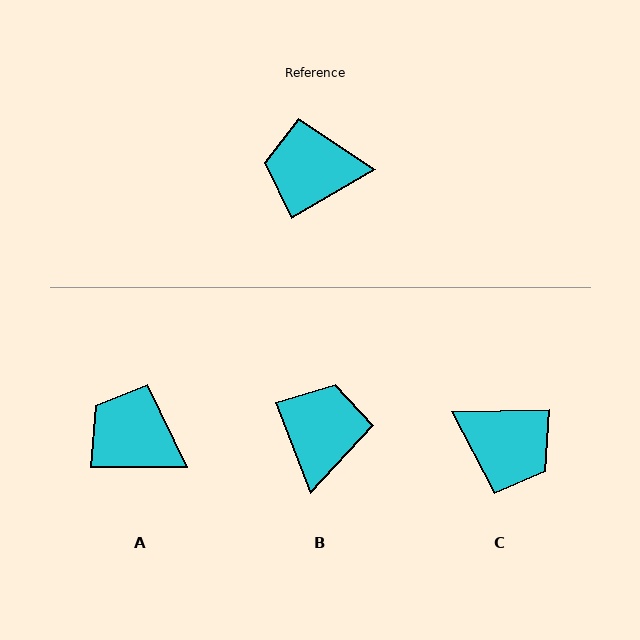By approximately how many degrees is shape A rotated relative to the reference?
Approximately 31 degrees clockwise.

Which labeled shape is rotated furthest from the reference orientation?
C, about 151 degrees away.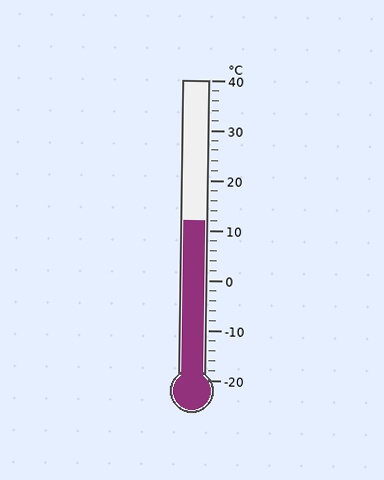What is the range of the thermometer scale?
The thermometer scale ranges from -20°C to 40°C.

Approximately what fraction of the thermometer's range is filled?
The thermometer is filled to approximately 55% of its range.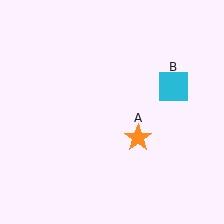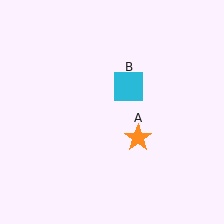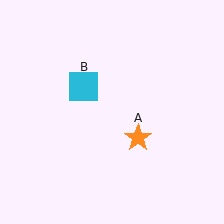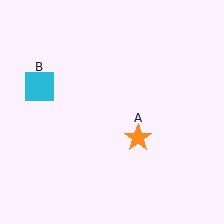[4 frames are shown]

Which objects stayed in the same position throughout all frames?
Orange star (object A) remained stationary.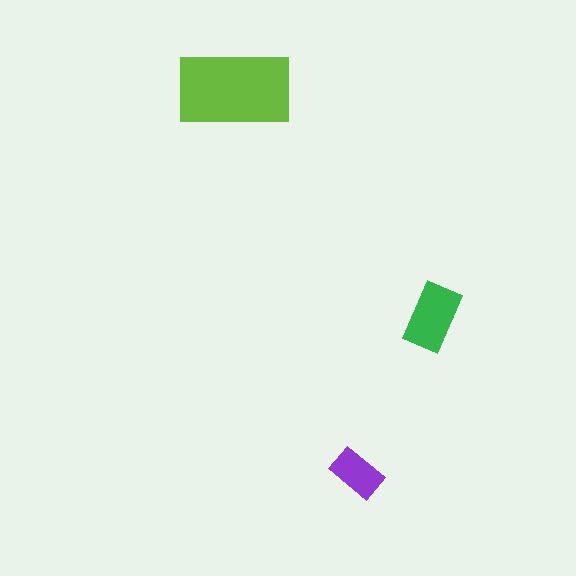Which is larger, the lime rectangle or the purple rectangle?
The lime one.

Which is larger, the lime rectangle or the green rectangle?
The lime one.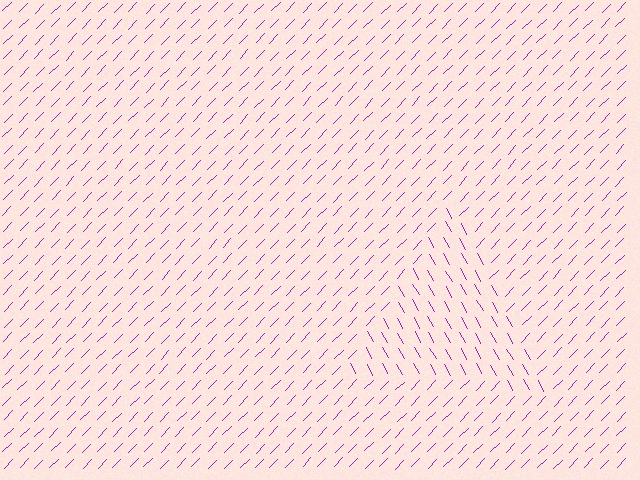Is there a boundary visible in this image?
Yes, there is a texture boundary formed by a change in line orientation.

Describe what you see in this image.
The image is filled with small purple line segments. A triangle region in the image has lines oriented differently from the surrounding lines, creating a visible texture boundary.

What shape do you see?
I see a triangle.